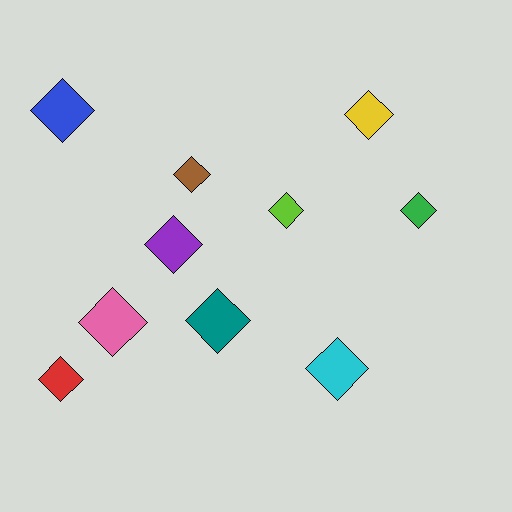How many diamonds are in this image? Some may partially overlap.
There are 10 diamonds.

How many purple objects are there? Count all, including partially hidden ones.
There is 1 purple object.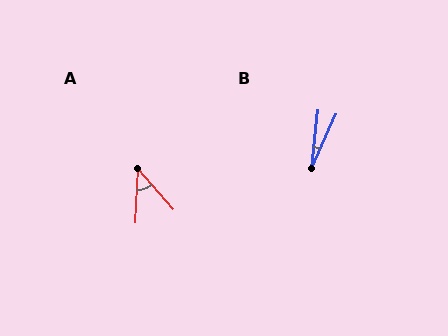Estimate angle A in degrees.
Approximately 43 degrees.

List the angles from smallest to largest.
B (18°), A (43°).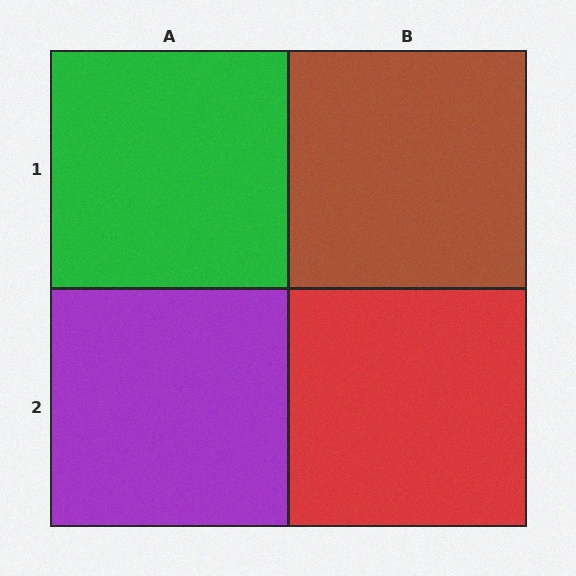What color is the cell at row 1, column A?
Green.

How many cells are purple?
1 cell is purple.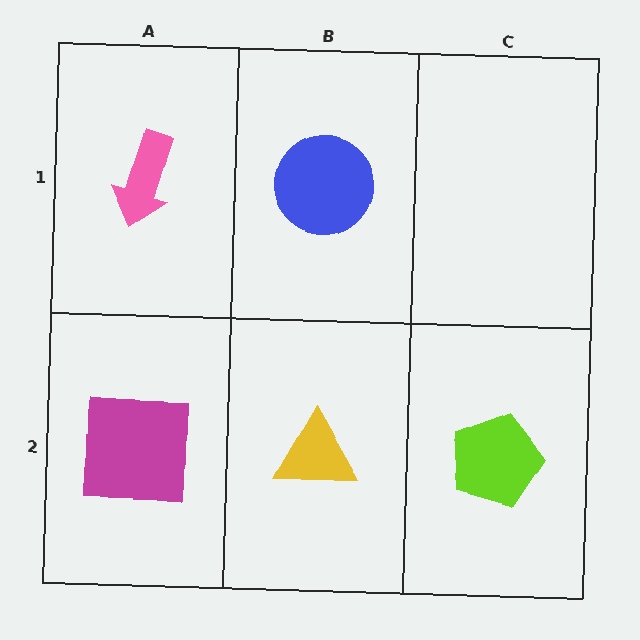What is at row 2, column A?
A magenta square.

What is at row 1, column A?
A pink arrow.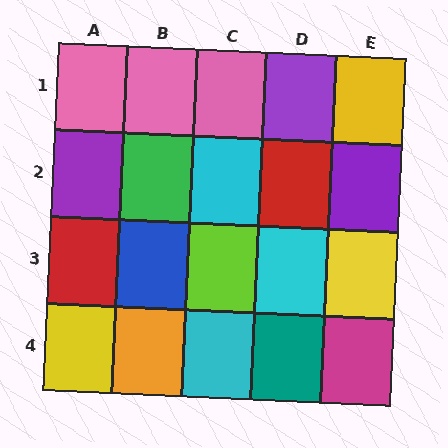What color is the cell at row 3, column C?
Lime.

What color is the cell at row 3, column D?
Cyan.